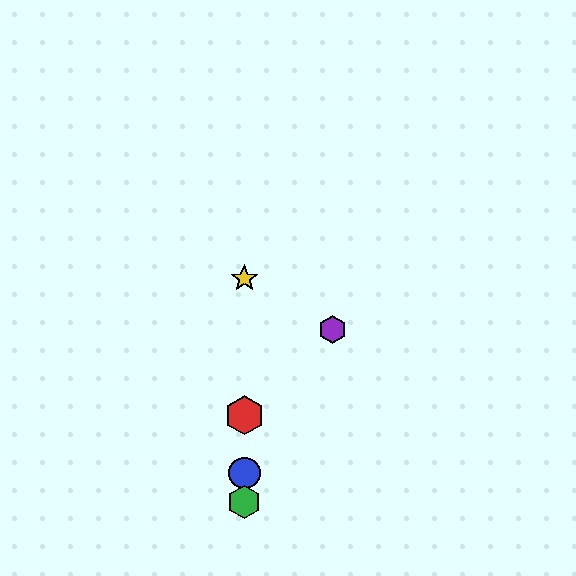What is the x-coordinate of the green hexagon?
The green hexagon is at x≈244.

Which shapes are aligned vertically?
The red hexagon, the blue circle, the green hexagon, the yellow star are aligned vertically.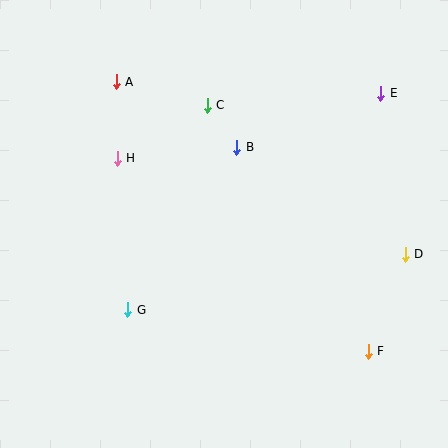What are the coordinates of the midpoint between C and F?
The midpoint between C and F is at (288, 228).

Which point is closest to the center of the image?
Point B at (237, 147) is closest to the center.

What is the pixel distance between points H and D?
The distance between H and D is 304 pixels.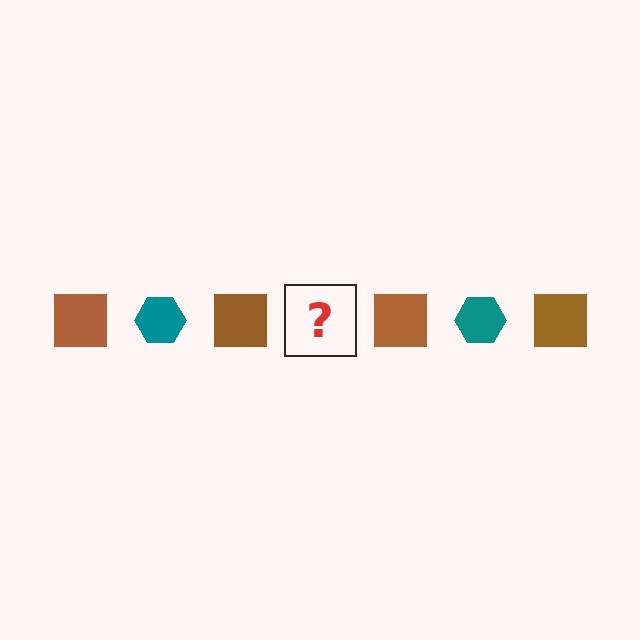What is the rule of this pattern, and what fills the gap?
The rule is that the pattern alternates between brown square and teal hexagon. The gap should be filled with a teal hexagon.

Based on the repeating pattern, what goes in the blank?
The blank should be a teal hexagon.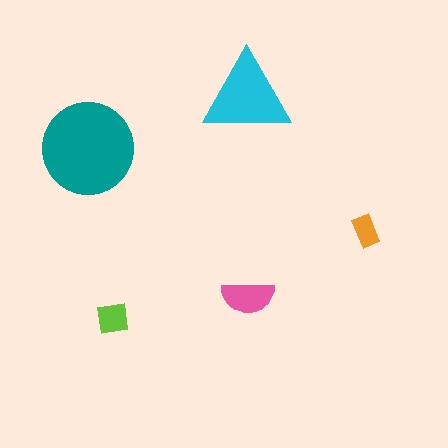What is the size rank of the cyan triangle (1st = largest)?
2nd.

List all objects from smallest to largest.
The orange rectangle, the lime square, the pink semicircle, the cyan triangle, the teal circle.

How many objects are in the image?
There are 5 objects in the image.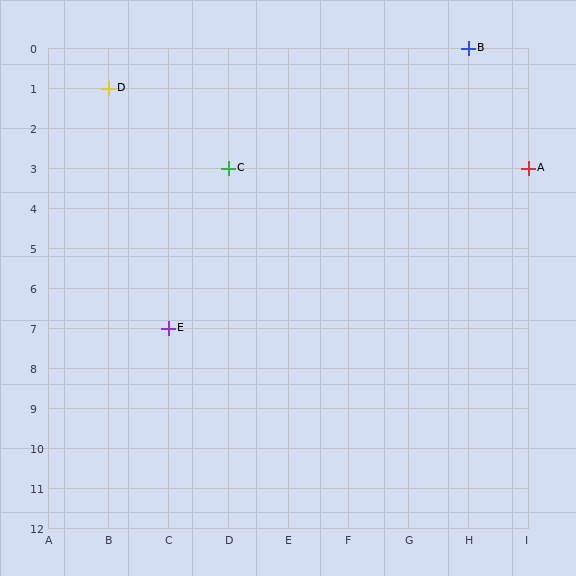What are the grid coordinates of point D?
Point D is at grid coordinates (B, 1).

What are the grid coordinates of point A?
Point A is at grid coordinates (I, 3).